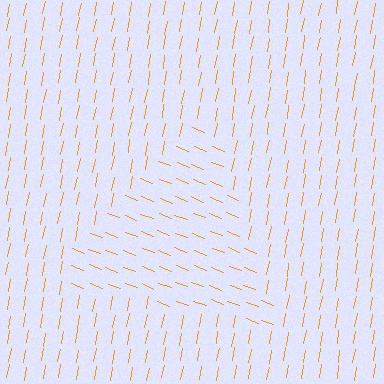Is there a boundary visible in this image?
Yes, there is a texture boundary formed by a change in line orientation.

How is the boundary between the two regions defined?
The boundary is defined purely by a change in line orientation (approximately 79 degrees difference). All lines are the same color and thickness.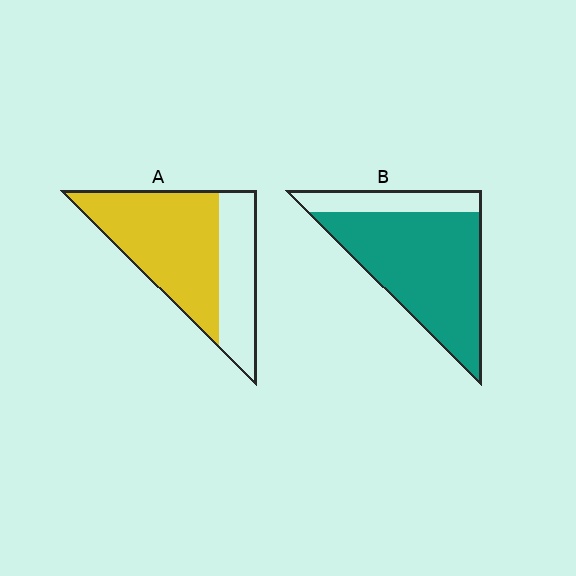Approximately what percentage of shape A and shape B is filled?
A is approximately 65% and B is approximately 80%.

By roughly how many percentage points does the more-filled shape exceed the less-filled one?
By roughly 15 percentage points (B over A).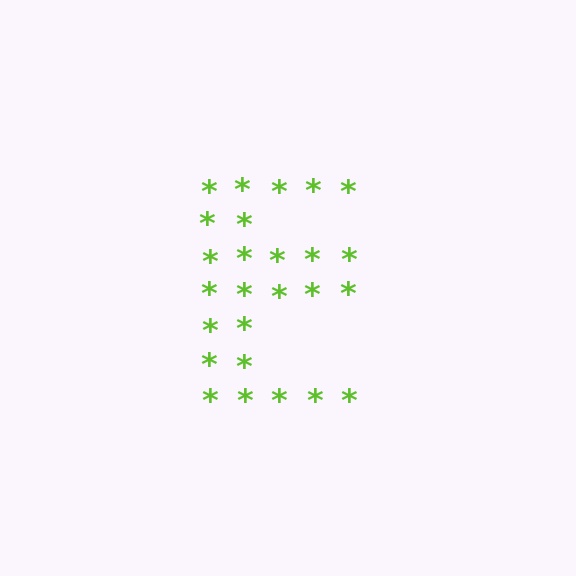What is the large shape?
The large shape is the letter E.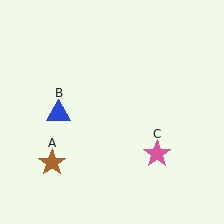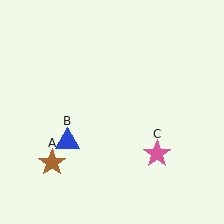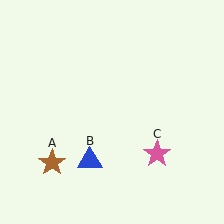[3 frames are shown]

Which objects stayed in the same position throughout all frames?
Brown star (object A) and pink star (object C) remained stationary.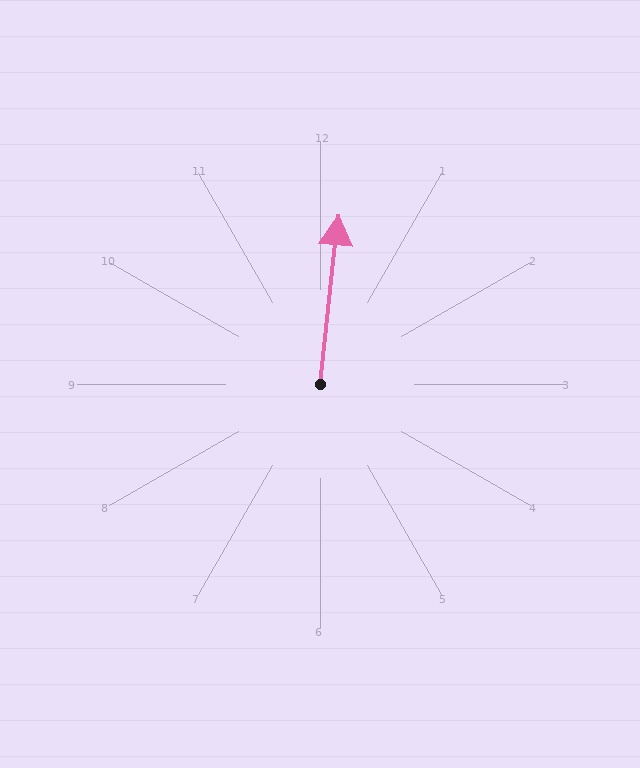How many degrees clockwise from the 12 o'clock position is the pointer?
Approximately 6 degrees.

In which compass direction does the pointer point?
North.